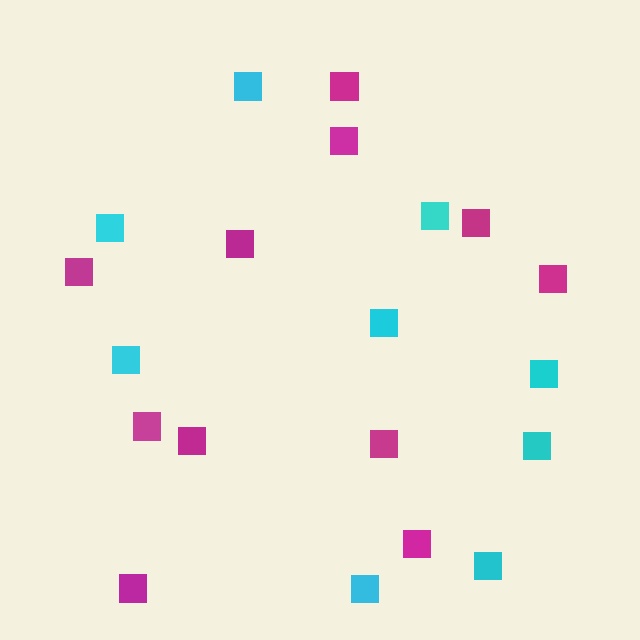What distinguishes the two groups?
There are 2 groups: one group of magenta squares (11) and one group of cyan squares (9).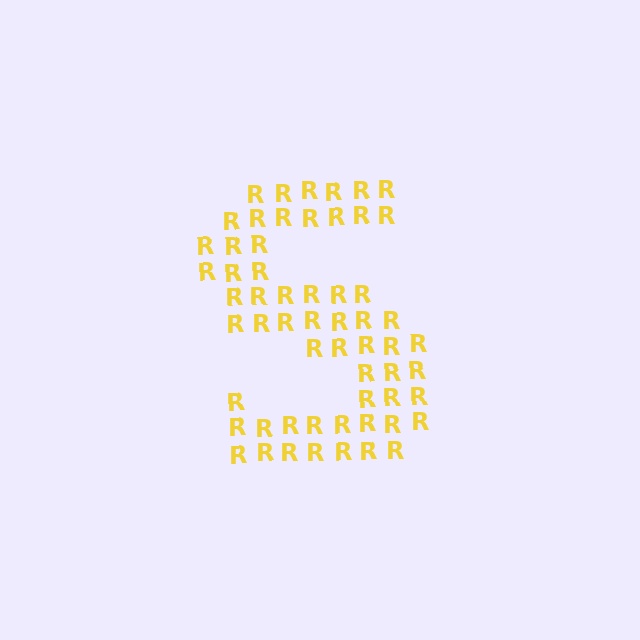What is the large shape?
The large shape is the letter S.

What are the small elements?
The small elements are letter R's.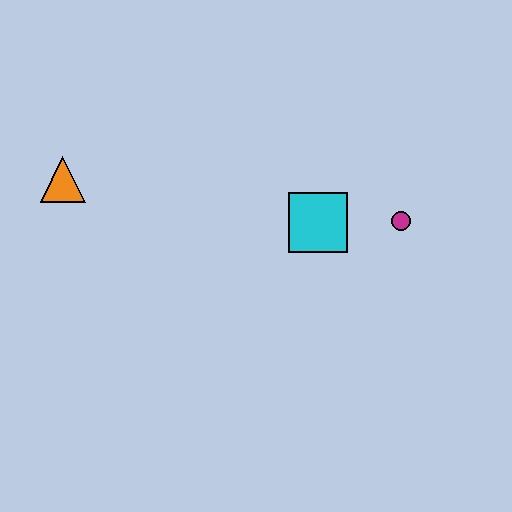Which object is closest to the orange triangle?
The cyan square is closest to the orange triangle.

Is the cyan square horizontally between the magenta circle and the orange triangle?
Yes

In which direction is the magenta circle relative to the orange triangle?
The magenta circle is to the right of the orange triangle.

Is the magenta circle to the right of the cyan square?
Yes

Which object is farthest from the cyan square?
The orange triangle is farthest from the cyan square.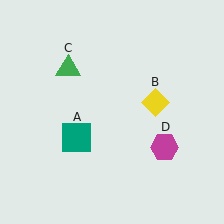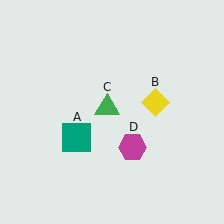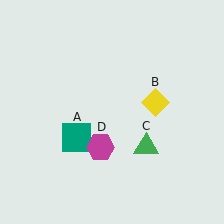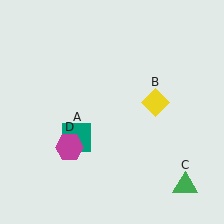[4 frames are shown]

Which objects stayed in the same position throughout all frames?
Teal square (object A) and yellow diamond (object B) remained stationary.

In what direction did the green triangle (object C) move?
The green triangle (object C) moved down and to the right.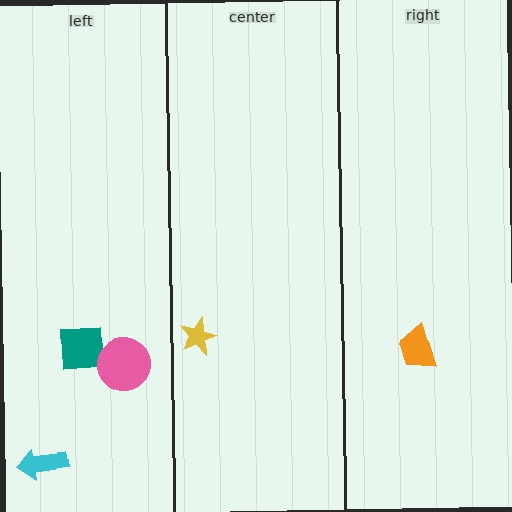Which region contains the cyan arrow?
The left region.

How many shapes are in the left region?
3.